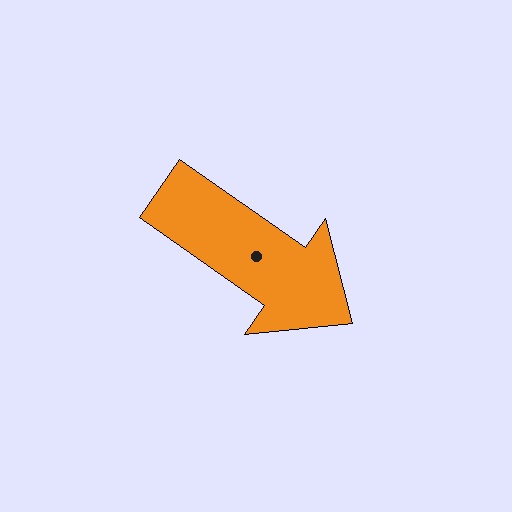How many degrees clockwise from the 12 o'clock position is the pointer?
Approximately 125 degrees.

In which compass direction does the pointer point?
Southeast.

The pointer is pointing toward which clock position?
Roughly 4 o'clock.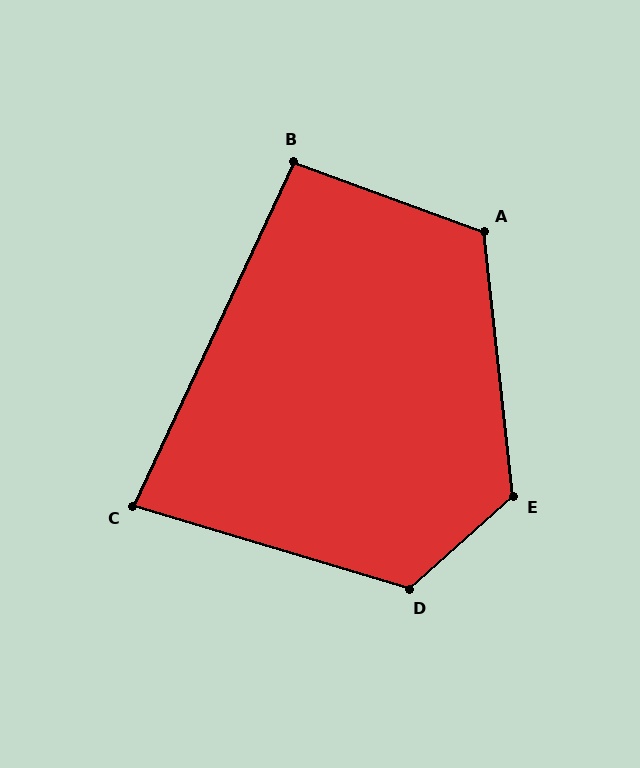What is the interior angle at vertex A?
Approximately 116 degrees (obtuse).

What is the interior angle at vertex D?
Approximately 122 degrees (obtuse).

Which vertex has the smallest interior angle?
C, at approximately 82 degrees.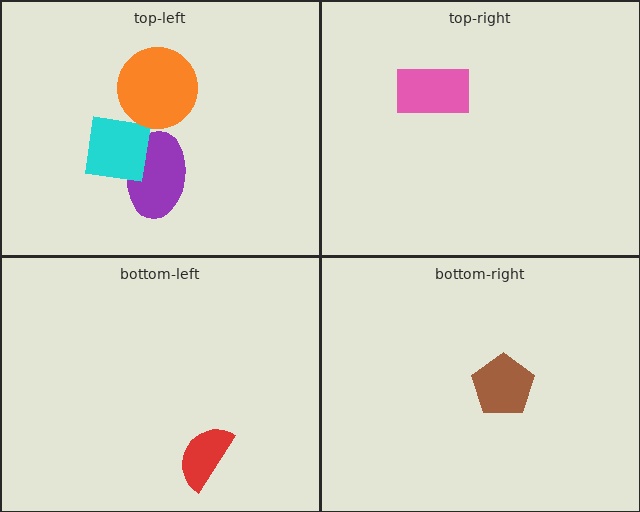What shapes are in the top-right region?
The pink rectangle.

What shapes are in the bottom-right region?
The brown pentagon.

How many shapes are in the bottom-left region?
1.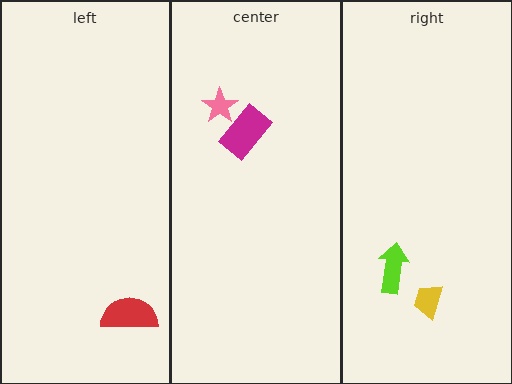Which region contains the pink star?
The center region.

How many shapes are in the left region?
1.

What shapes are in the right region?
The lime arrow, the yellow trapezoid.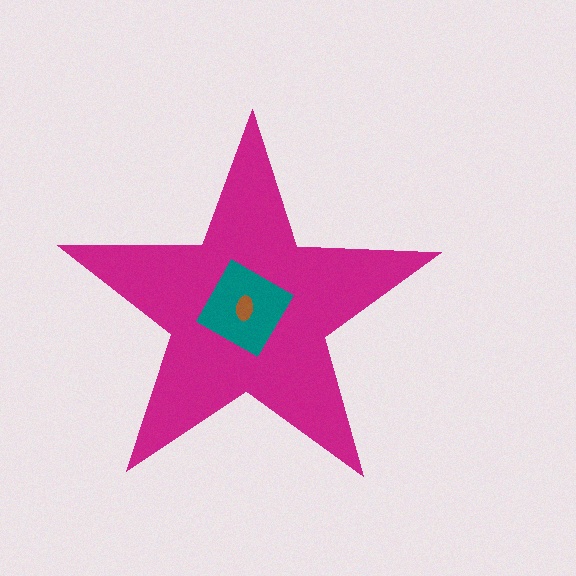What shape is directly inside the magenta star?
The teal diamond.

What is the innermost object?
The brown ellipse.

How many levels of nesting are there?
3.